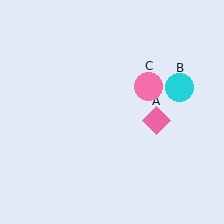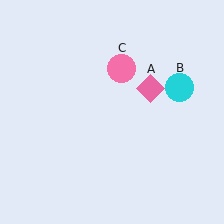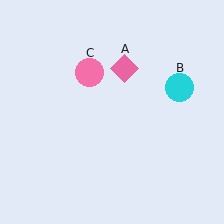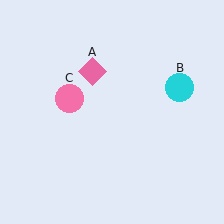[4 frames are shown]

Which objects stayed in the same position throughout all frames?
Cyan circle (object B) remained stationary.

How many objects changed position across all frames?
2 objects changed position: pink diamond (object A), pink circle (object C).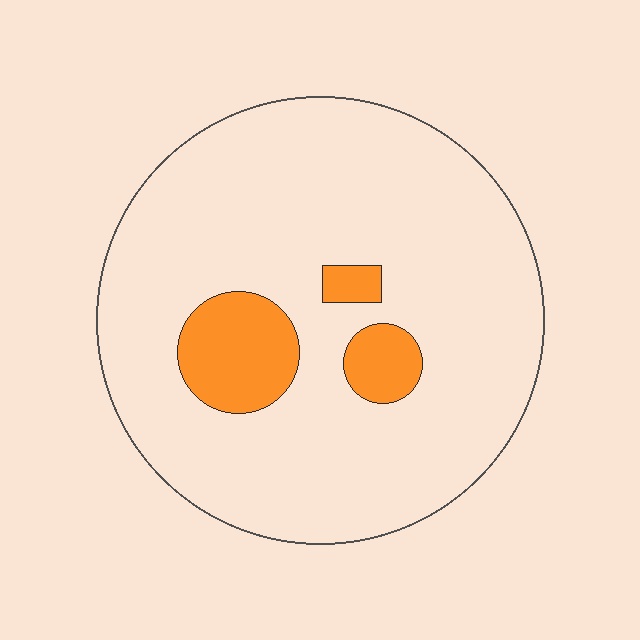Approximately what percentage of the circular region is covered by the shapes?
Approximately 10%.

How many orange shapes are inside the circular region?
3.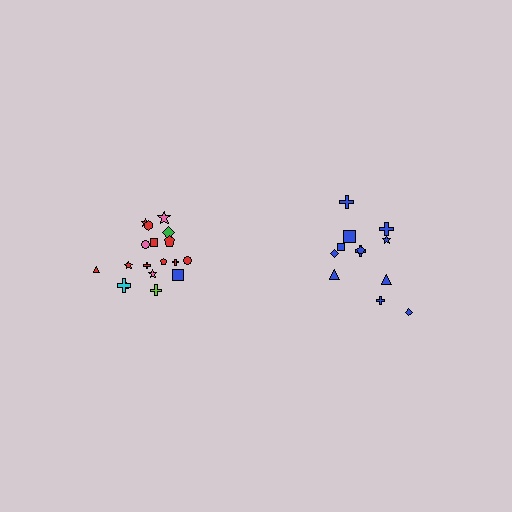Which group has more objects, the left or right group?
The left group.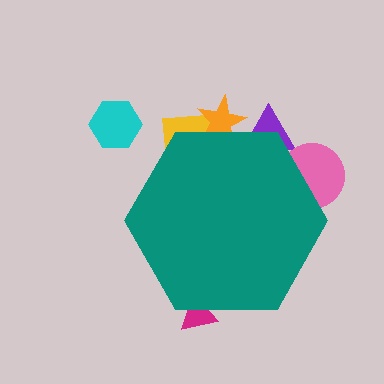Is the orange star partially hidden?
Yes, the orange star is partially hidden behind the teal hexagon.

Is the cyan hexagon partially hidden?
No, the cyan hexagon is fully visible.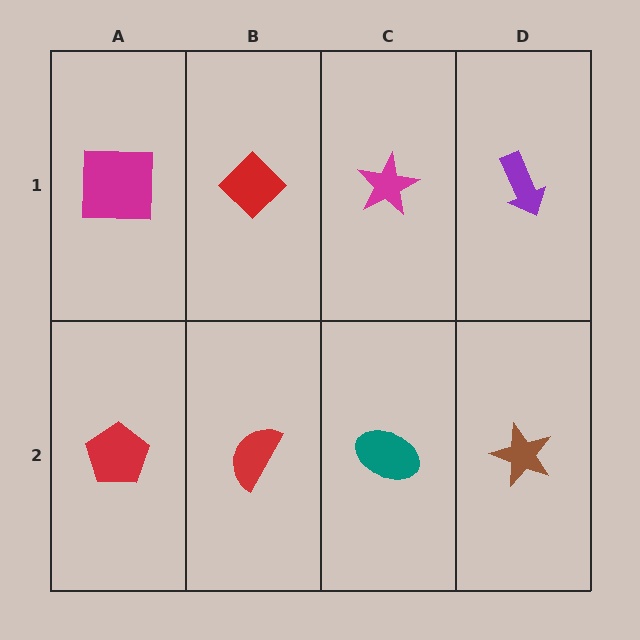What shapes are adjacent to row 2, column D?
A purple arrow (row 1, column D), a teal ellipse (row 2, column C).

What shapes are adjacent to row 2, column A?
A magenta square (row 1, column A), a red semicircle (row 2, column B).